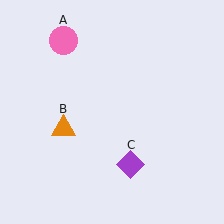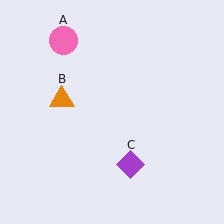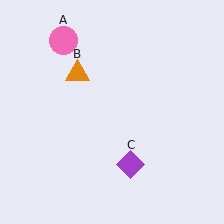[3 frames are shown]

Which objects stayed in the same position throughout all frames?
Pink circle (object A) and purple diamond (object C) remained stationary.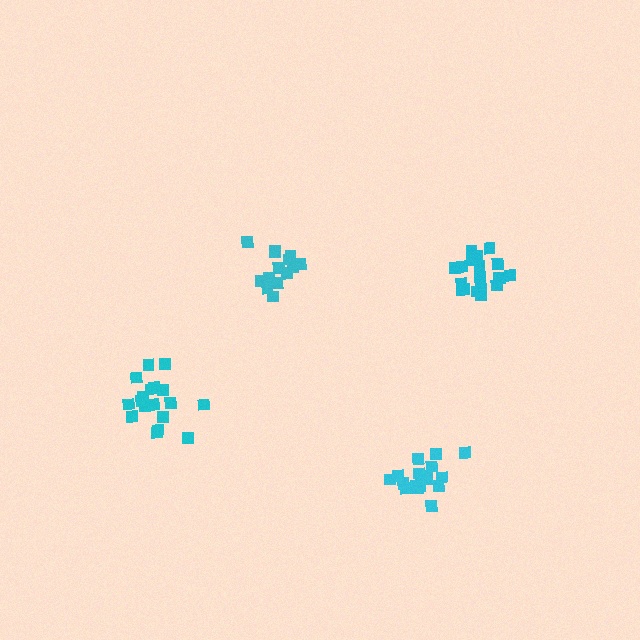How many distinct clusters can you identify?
There are 4 distinct clusters.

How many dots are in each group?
Group 1: 18 dots, Group 2: 14 dots, Group 3: 18 dots, Group 4: 18 dots (68 total).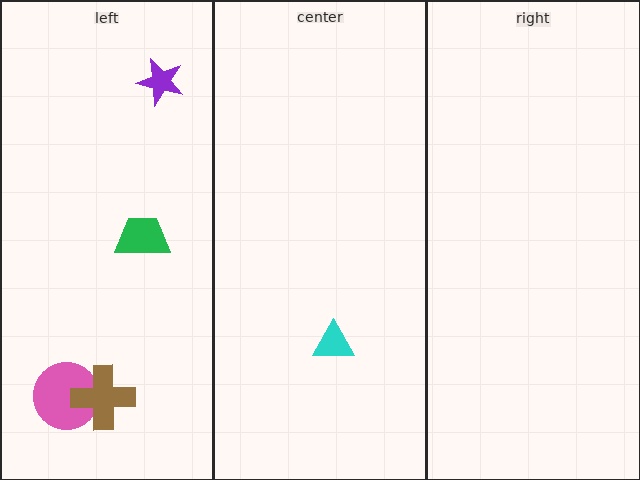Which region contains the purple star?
The left region.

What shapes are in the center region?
The cyan triangle.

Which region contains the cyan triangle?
The center region.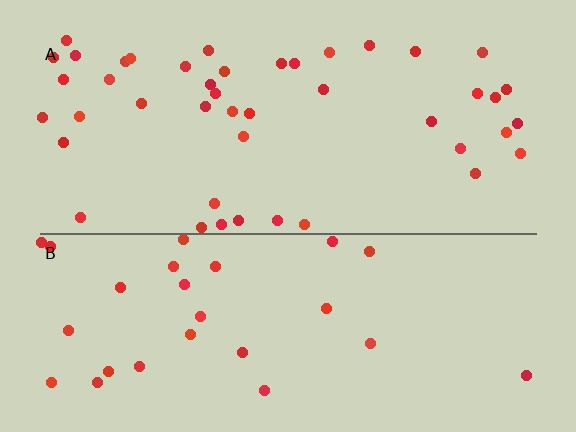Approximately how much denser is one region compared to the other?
Approximately 1.7× — region A over region B.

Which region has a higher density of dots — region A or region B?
A (the top).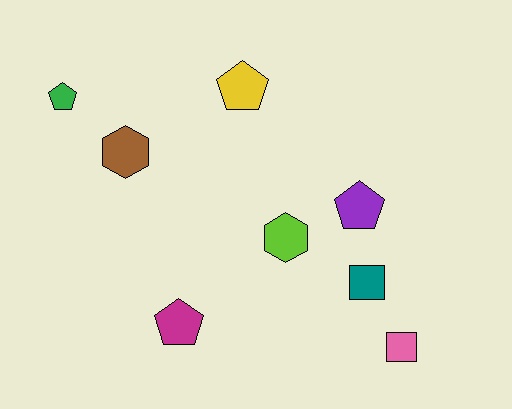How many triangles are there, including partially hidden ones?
There are no triangles.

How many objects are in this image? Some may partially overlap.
There are 8 objects.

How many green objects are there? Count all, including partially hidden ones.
There is 1 green object.